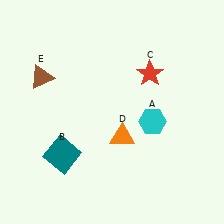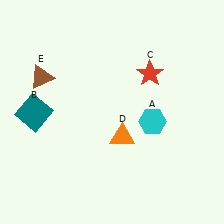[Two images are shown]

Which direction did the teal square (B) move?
The teal square (B) moved up.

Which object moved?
The teal square (B) moved up.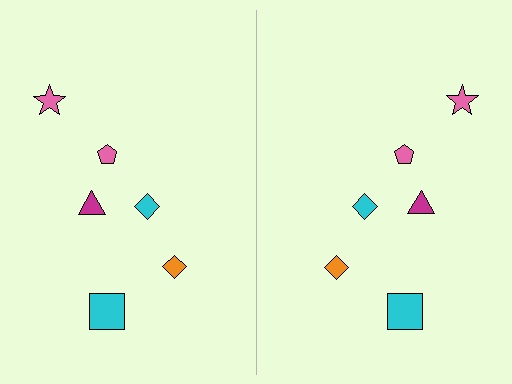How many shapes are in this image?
There are 12 shapes in this image.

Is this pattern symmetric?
Yes, this pattern has bilateral (reflection) symmetry.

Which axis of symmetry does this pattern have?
The pattern has a vertical axis of symmetry running through the center of the image.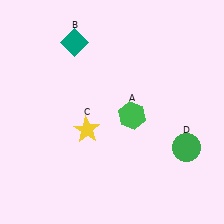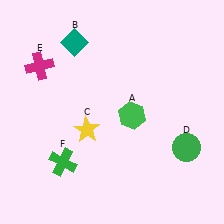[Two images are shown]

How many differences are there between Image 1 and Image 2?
There are 2 differences between the two images.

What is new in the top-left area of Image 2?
A magenta cross (E) was added in the top-left area of Image 2.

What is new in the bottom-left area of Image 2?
A green cross (F) was added in the bottom-left area of Image 2.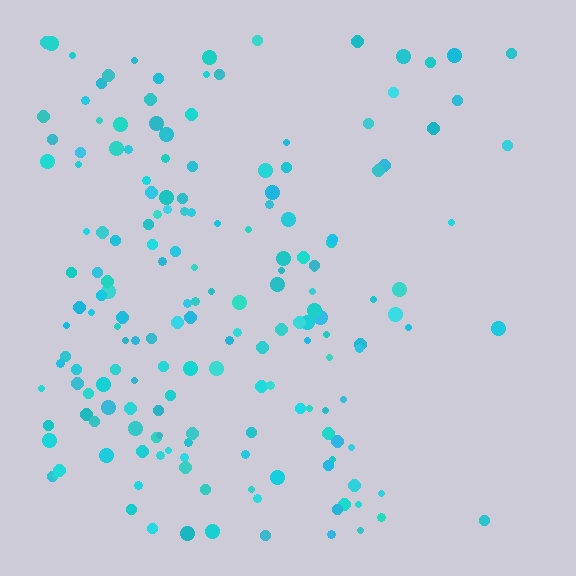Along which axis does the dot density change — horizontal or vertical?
Horizontal.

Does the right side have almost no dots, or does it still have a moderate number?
Still a moderate number, just noticeably fewer than the left.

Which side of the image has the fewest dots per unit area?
The right.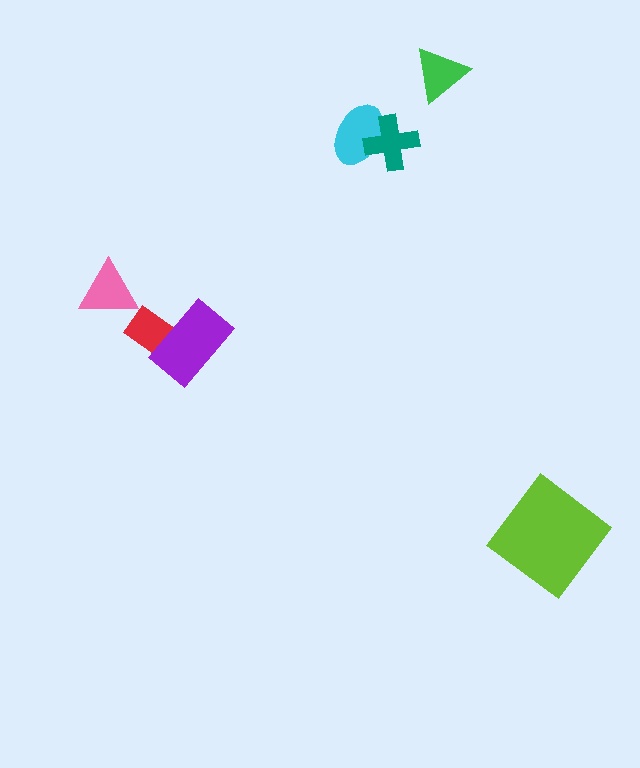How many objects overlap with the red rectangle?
1 object overlaps with the red rectangle.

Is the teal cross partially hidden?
No, no other shape covers it.